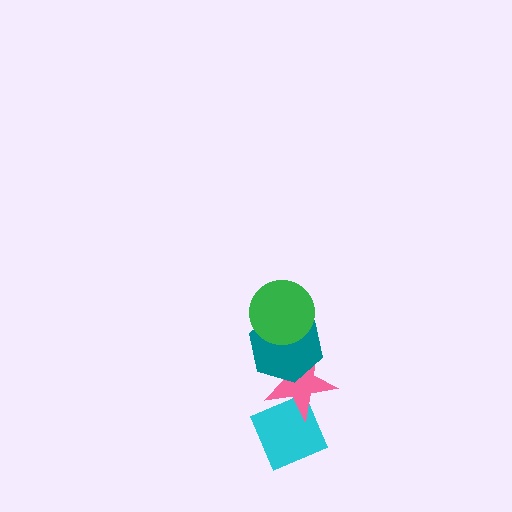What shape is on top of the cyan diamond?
The pink star is on top of the cyan diamond.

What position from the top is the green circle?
The green circle is 1st from the top.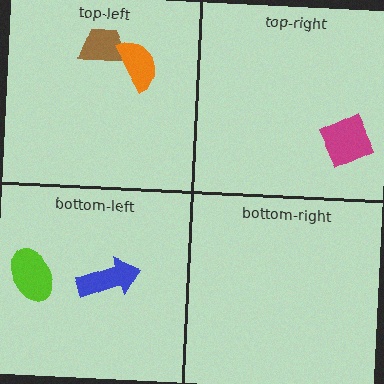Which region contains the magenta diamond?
The top-right region.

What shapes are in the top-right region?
The magenta diamond.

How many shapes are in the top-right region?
1.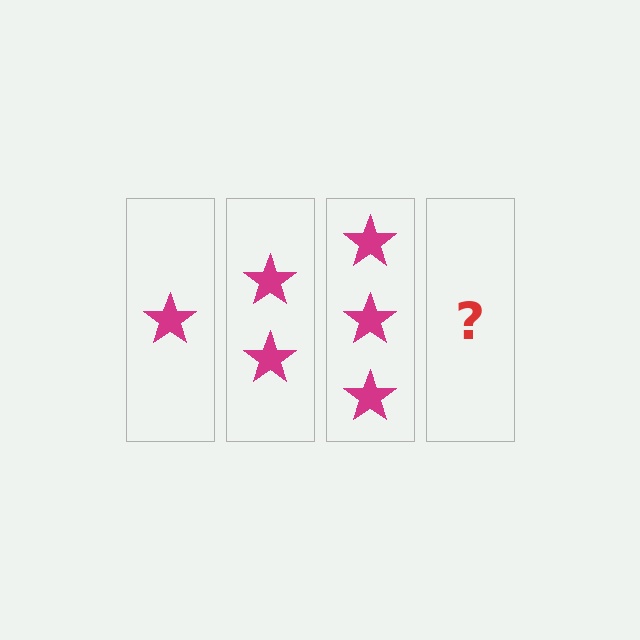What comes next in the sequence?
The next element should be 4 stars.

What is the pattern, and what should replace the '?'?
The pattern is that each step adds one more star. The '?' should be 4 stars.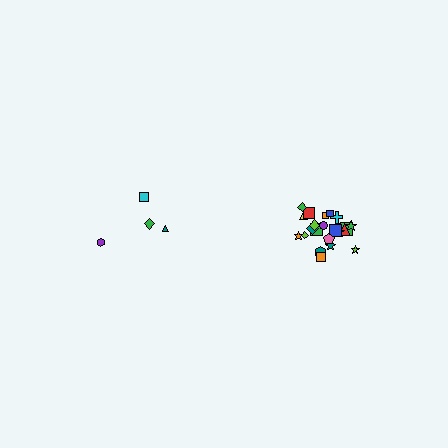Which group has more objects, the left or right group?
The right group.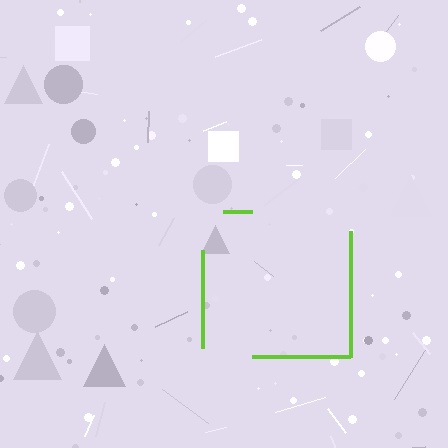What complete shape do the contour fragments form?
The contour fragments form a square.